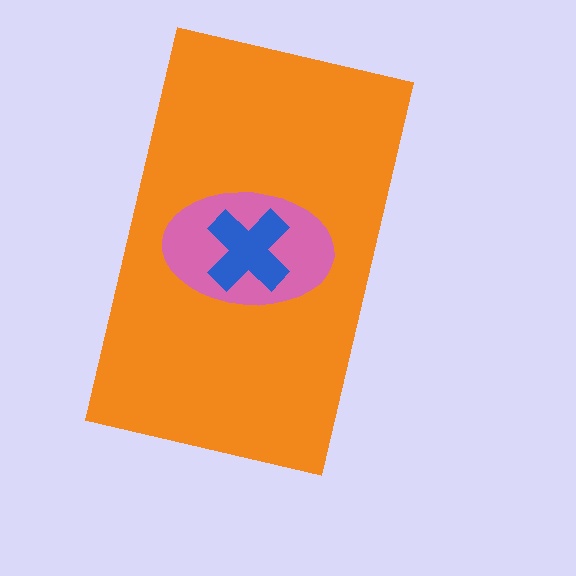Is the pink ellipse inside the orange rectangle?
Yes.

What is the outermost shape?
The orange rectangle.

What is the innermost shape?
The blue cross.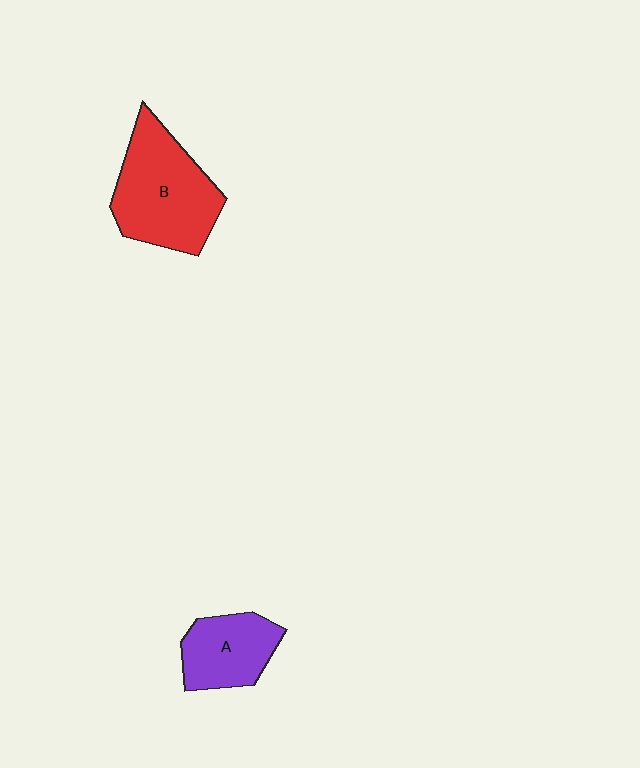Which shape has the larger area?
Shape B (red).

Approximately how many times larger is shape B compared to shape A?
Approximately 1.7 times.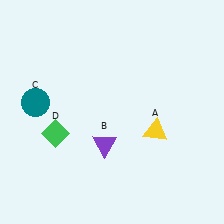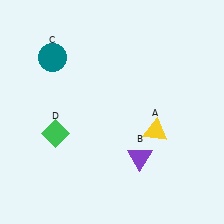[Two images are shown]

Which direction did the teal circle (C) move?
The teal circle (C) moved up.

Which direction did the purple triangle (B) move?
The purple triangle (B) moved right.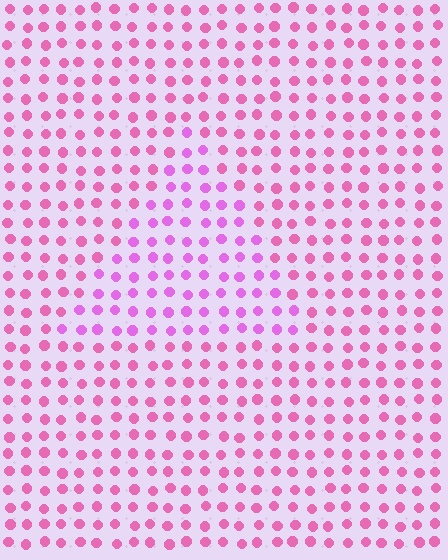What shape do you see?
I see a triangle.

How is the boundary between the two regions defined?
The boundary is defined purely by a slight shift in hue (about 27 degrees). Spacing, size, and orientation are identical on both sides.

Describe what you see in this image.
The image is filled with small pink elements in a uniform arrangement. A triangle-shaped region is visible where the elements are tinted to a slightly different hue, forming a subtle color boundary.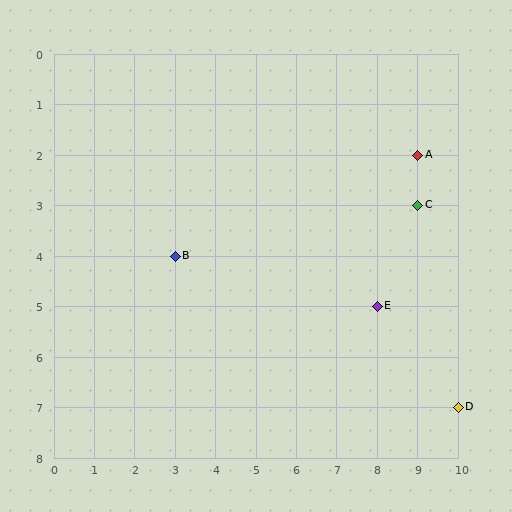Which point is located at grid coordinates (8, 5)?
Point E is at (8, 5).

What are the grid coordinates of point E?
Point E is at grid coordinates (8, 5).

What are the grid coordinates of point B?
Point B is at grid coordinates (3, 4).